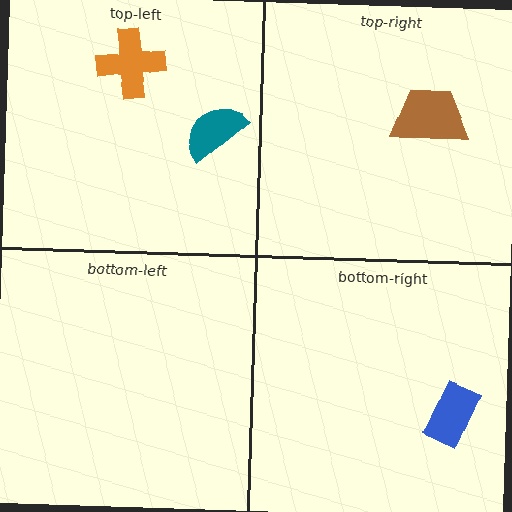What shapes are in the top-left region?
The teal semicircle, the orange cross.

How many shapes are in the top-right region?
1.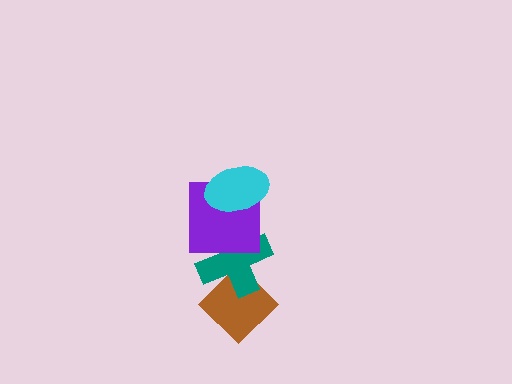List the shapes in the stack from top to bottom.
From top to bottom: the cyan ellipse, the purple square, the teal cross, the brown diamond.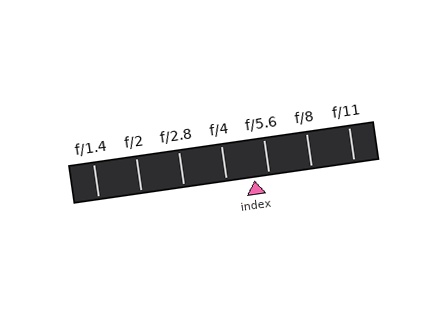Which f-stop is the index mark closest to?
The index mark is closest to f/5.6.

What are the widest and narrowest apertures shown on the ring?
The widest aperture shown is f/1.4 and the narrowest is f/11.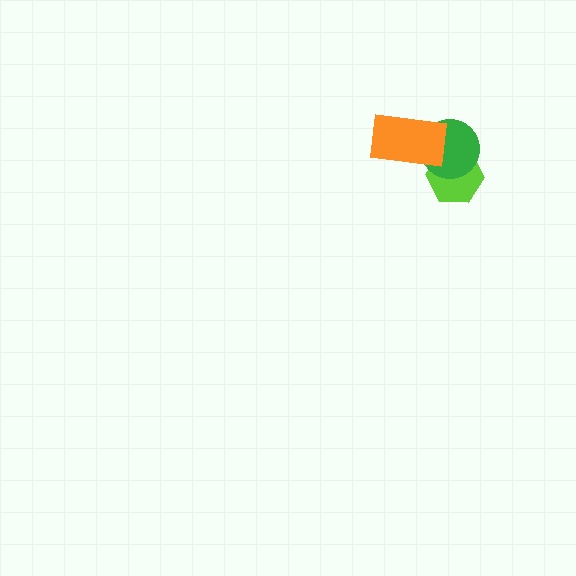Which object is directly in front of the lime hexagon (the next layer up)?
The green circle is directly in front of the lime hexagon.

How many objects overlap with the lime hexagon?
2 objects overlap with the lime hexagon.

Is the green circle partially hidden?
Yes, it is partially covered by another shape.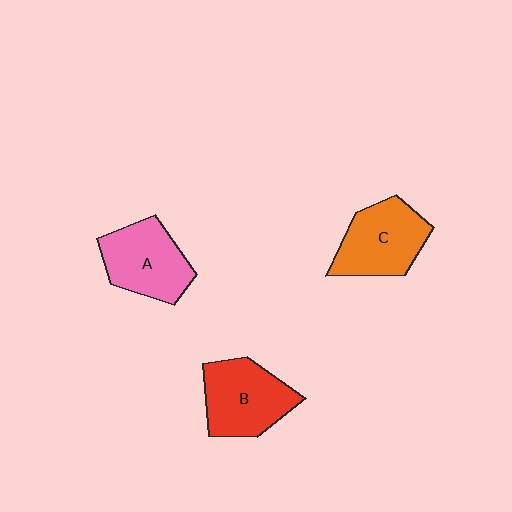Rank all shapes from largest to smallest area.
From largest to smallest: B (red), C (orange), A (pink).